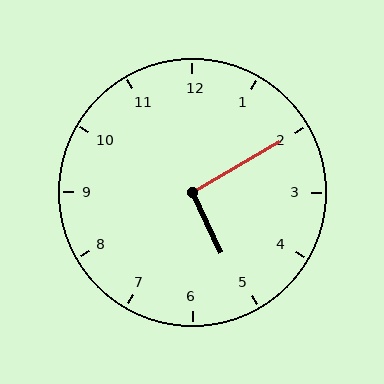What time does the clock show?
5:10.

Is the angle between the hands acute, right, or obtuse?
It is right.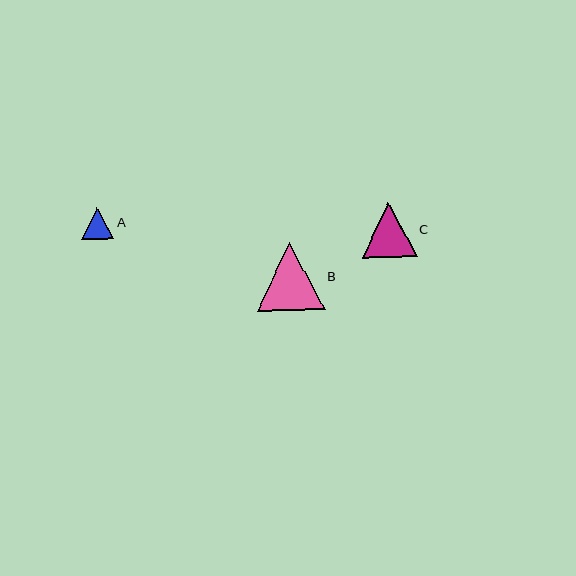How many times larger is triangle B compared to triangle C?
Triangle B is approximately 1.2 times the size of triangle C.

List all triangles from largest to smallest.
From largest to smallest: B, C, A.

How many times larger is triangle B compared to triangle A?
Triangle B is approximately 2.1 times the size of triangle A.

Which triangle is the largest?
Triangle B is the largest with a size of approximately 68 pixels.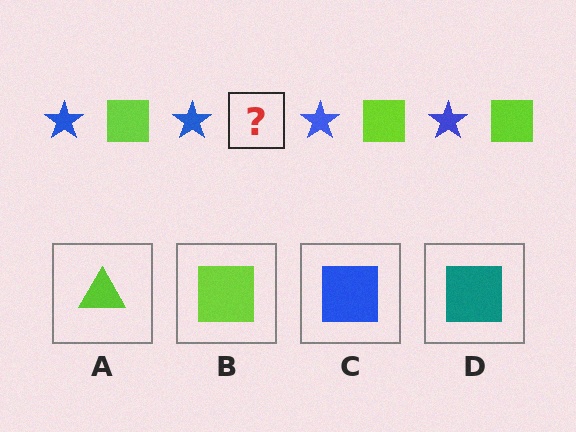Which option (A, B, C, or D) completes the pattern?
B.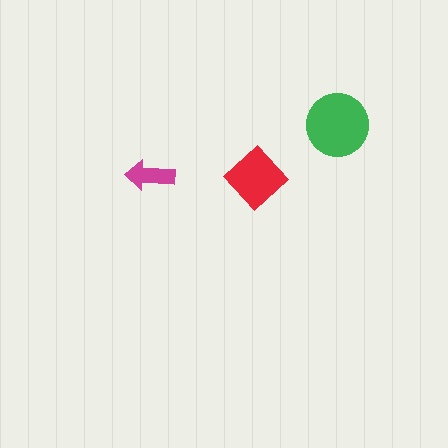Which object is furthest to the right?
The green circle is rightmost.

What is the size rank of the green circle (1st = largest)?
1st.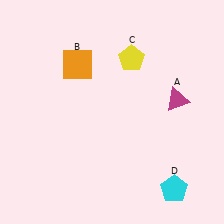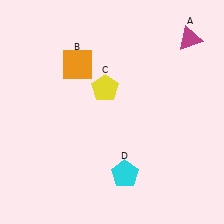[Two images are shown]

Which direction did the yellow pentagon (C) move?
The yellow pentagon (C) moved down.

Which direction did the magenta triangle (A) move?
The magenta triangle (A) moved up.